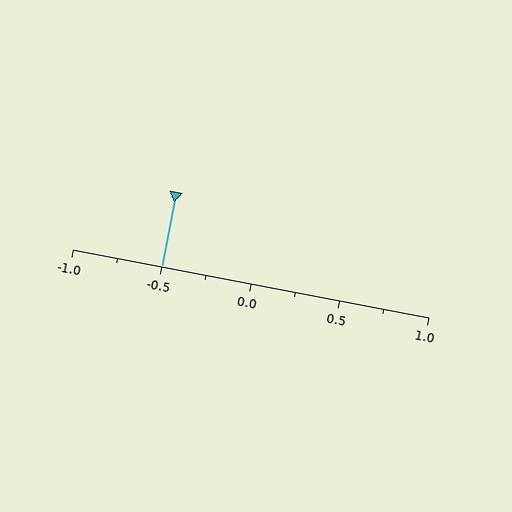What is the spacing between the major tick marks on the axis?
The major ticks are spaced 0.5 apart.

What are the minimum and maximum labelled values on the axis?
The axis runs from -1.0 to 1.0.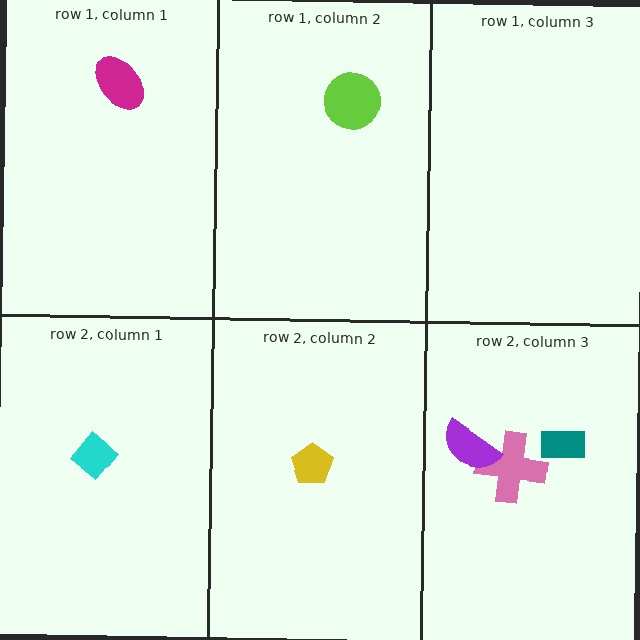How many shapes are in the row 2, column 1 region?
1.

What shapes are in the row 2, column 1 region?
The cyan diamond.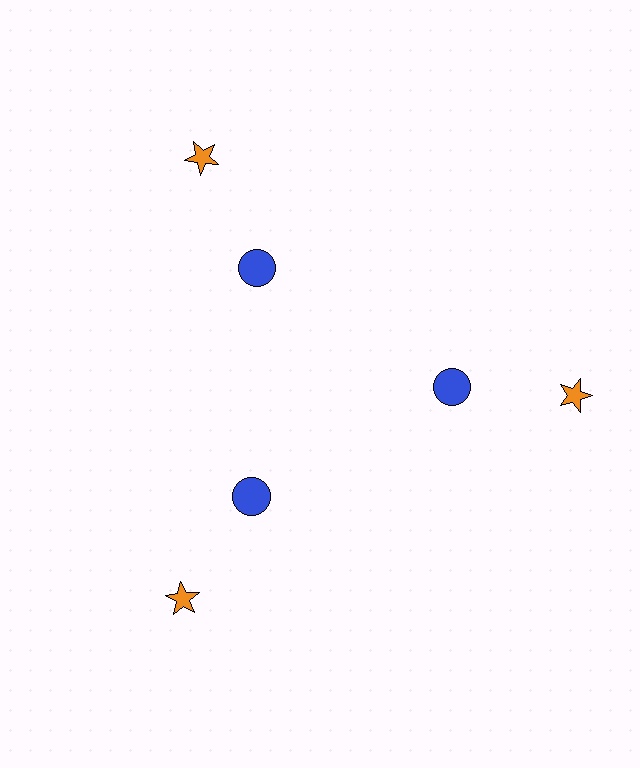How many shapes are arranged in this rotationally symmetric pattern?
There are 6 shapes, arranged in 3 groups of 2.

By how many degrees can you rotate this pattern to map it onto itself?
The pattern maps onto itself every 120 degrees of rotation.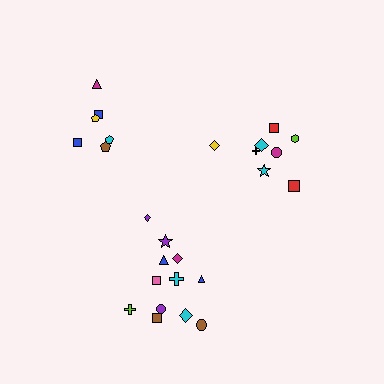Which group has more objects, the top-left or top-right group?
The top-right group.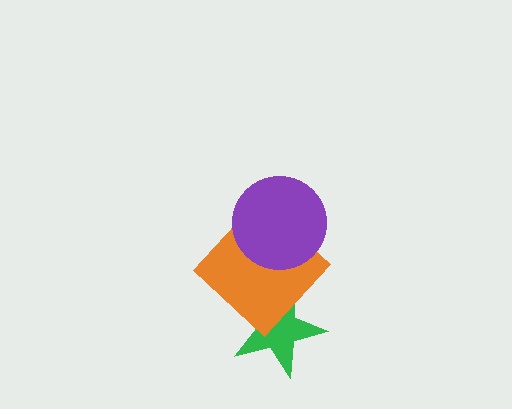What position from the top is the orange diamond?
The orange diamond is 2nd from the top.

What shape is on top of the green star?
The orange diamond is on top of the green star.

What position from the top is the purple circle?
The purple circle is 1st from the top.